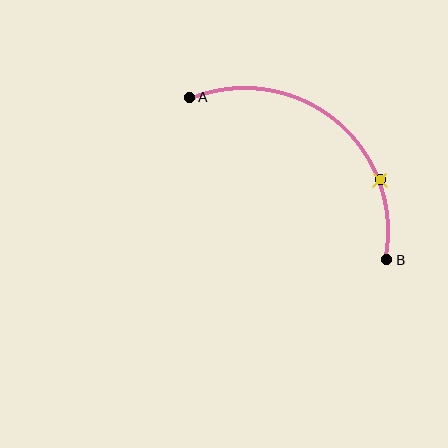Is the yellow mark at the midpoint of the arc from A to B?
No. The yellow mark lies on the arc but is closer to endpoint B. The arc midpoint would be at the point on the curve equidistant along the arc from both A and B.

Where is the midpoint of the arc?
The arc midpoint is the point on the curve farthest from the straight line joining A and B. It sits above and to the right of that line.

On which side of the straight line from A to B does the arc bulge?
The arc bulges above and to the right of the straight line connecting A and B.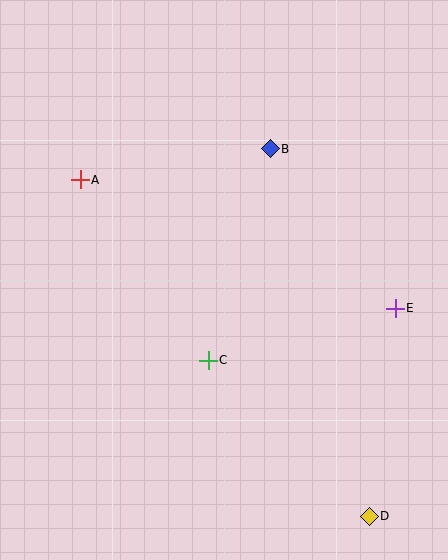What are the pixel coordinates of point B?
Point B is at (270, 149).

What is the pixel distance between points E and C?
The distance between E and C is 194 pixels.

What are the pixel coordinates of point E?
Point E is at (395, 308).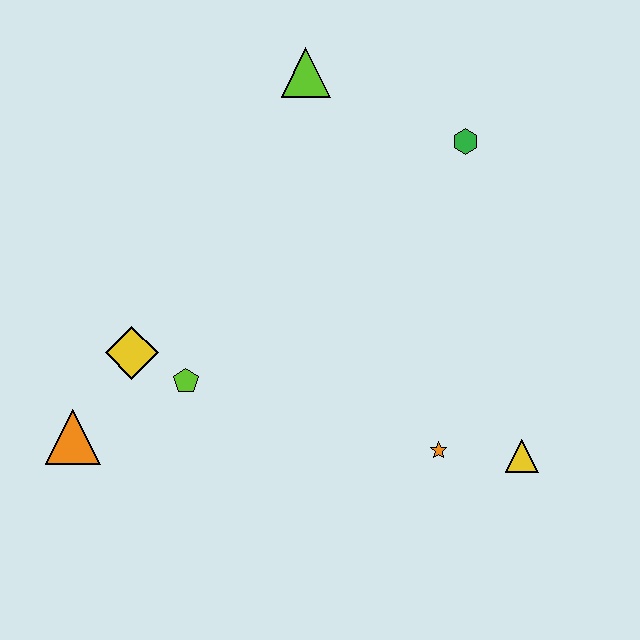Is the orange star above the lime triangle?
No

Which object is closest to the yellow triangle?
The orange star is closest to the yellow triangle.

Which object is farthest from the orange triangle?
The green hexagon is farthest from the orange triangle.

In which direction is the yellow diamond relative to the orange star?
The yellow diamond is to the left of the orange star.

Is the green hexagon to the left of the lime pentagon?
No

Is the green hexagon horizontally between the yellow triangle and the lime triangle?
Yes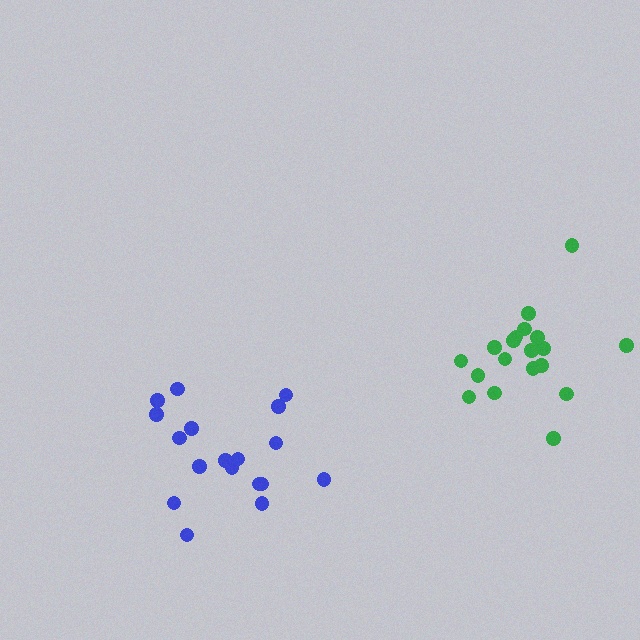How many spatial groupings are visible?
There are 2 spatial groupings.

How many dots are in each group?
Group 1: 18 dots, Group 2: 19 dots (37 total).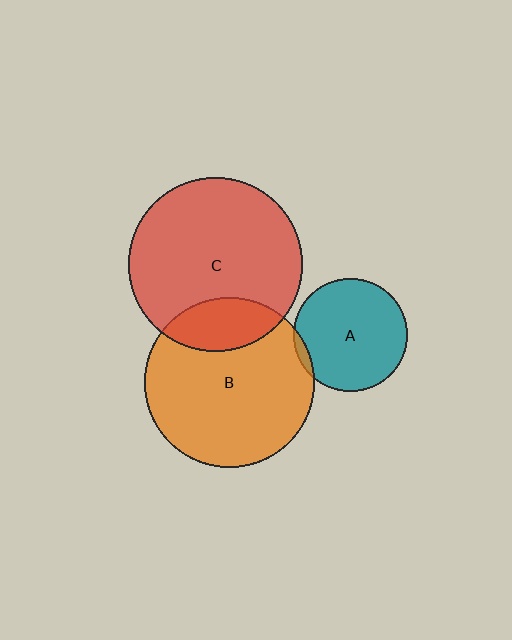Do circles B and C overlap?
Yes.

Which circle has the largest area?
Circle C (red).